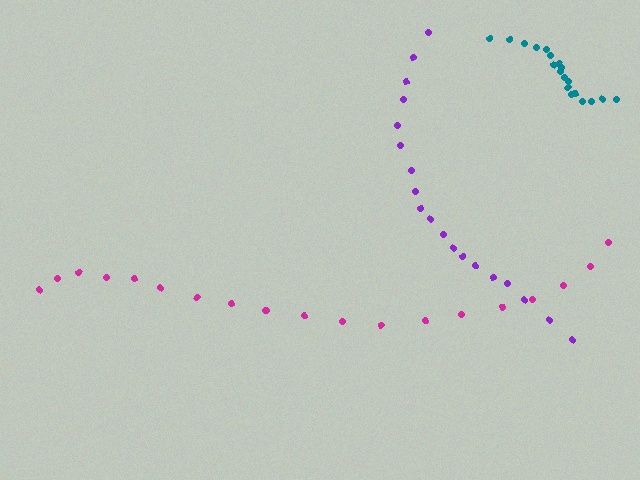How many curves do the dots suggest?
There are 3 distinct paths.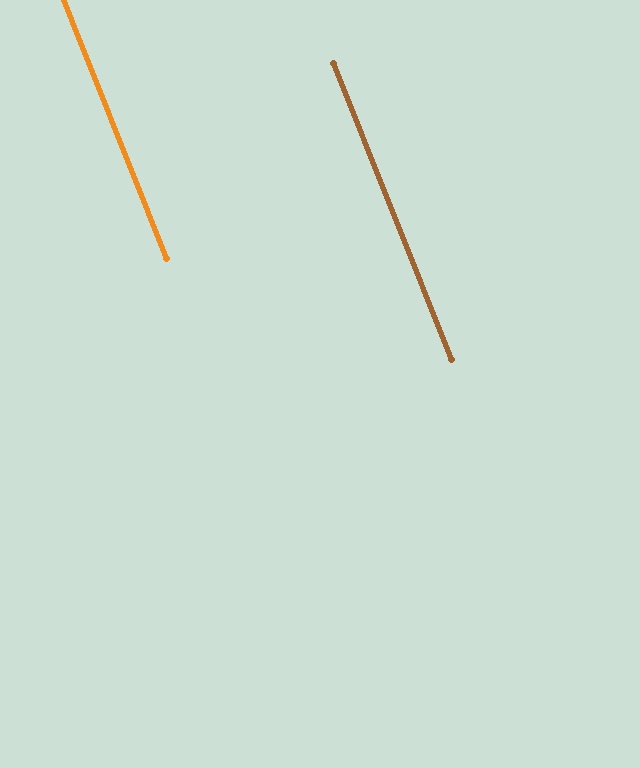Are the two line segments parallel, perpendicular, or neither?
Parallel — their directions differ by only 0.2°.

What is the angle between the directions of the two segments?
Approximately 0 degrees.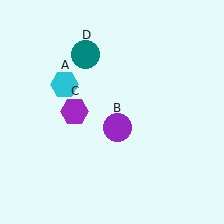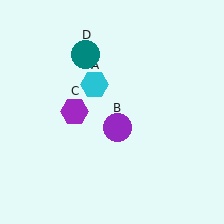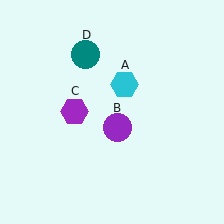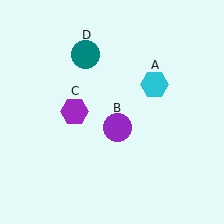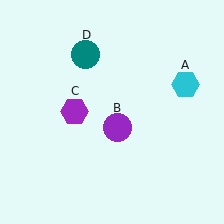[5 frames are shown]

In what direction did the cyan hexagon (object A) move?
The cyan hexagon (object A) moved right.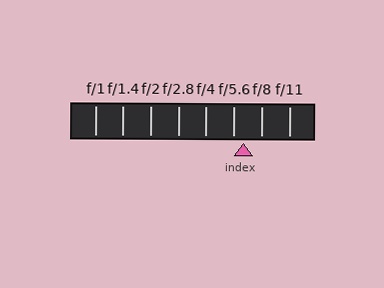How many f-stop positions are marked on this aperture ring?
There are 8 f-stop positions marked.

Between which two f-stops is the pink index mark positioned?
The index mark is between f/5.6 and f/8.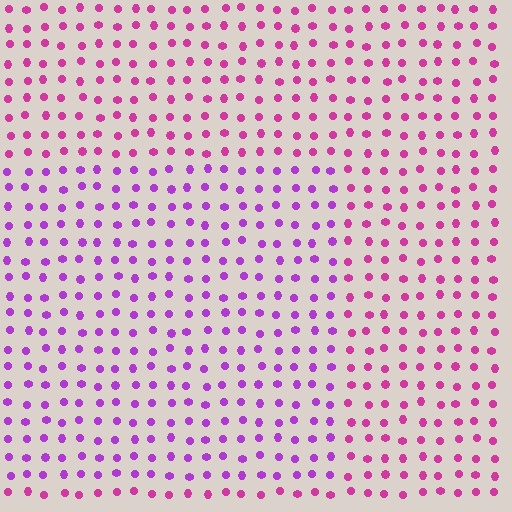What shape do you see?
I see a rectangle.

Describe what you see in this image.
The image is filled with small magenta elements in a uniform arrangement. A rectangle-shaped region is visible where the elements are tinted to a slightly different hue, forming a subtle color boundary.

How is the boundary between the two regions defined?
The boundary is defined purely by a slight shift in hue (about 33 degrees). Spacing, size, and orientation are identical on both sides.